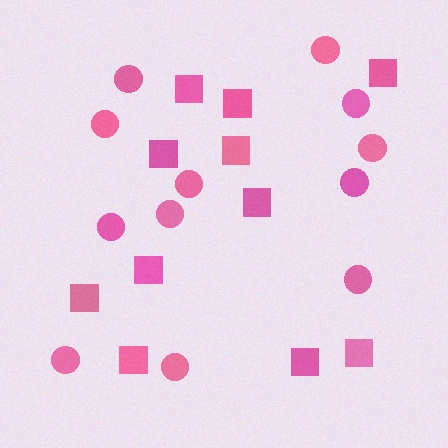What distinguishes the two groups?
There are 2 groups: one group of squares (11) and one group of circles (12).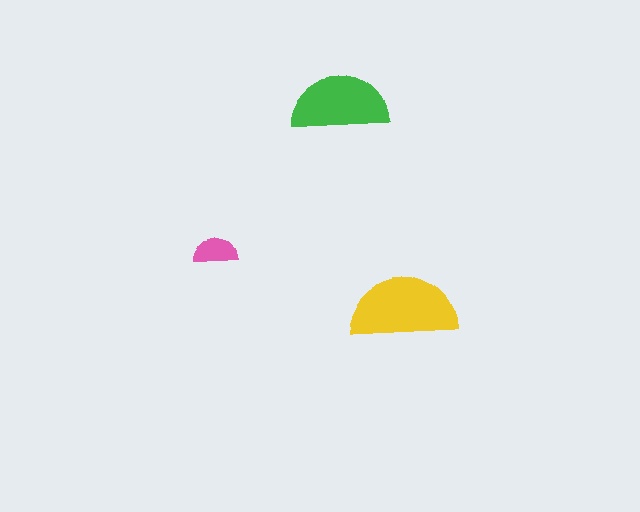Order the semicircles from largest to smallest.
the yellow one, the green one, the pink one.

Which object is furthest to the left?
The pink semicircle is leftmost.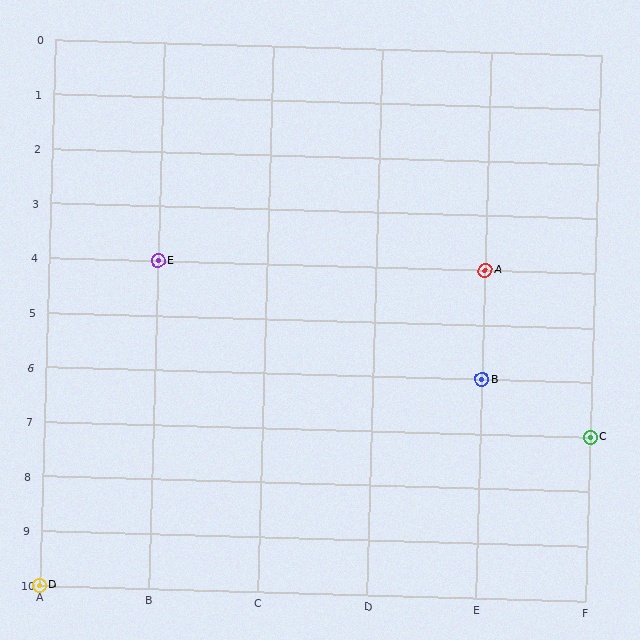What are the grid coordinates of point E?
Point E is at grid coordinates (B, 4).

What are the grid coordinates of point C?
Point C is at grid coordinates (F, 7).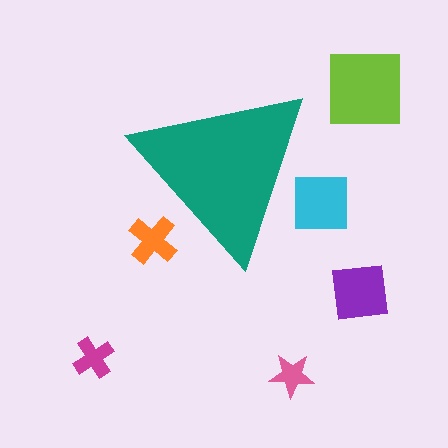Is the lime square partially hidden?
No, the lime square is fully visible.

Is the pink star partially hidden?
No, the pink star is fully visible.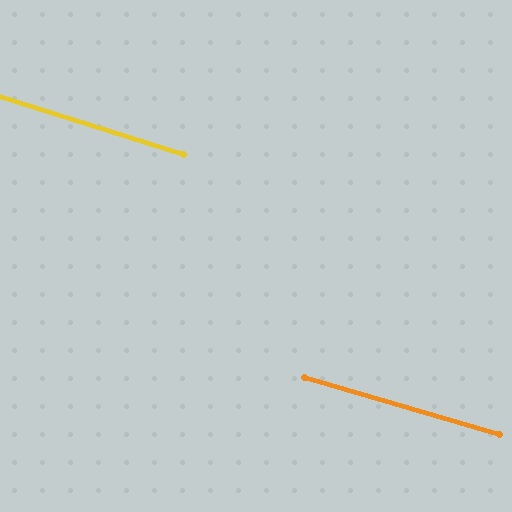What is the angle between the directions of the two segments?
Approximately 1 degree.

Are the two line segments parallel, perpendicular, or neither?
Parallel — their directions differ by only 1.0°.